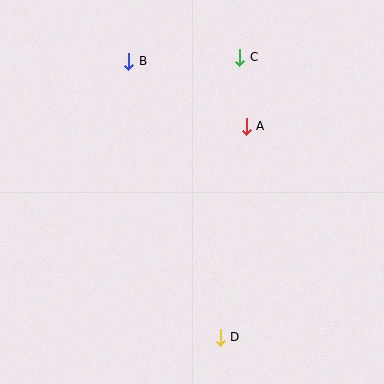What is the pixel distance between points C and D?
The distance between C and D is 281 pixels.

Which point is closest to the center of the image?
Point A at (246, 126) is closest to the center.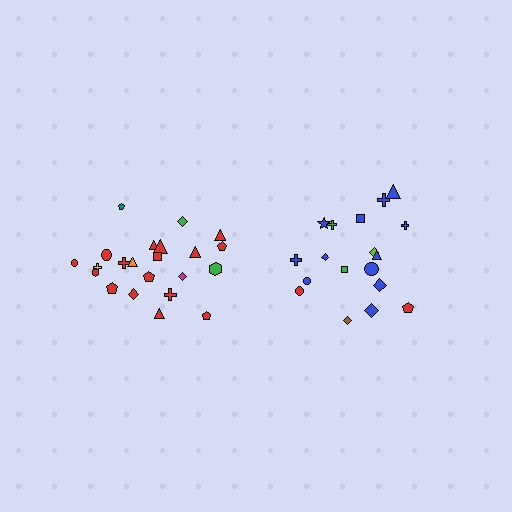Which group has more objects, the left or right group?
The left group.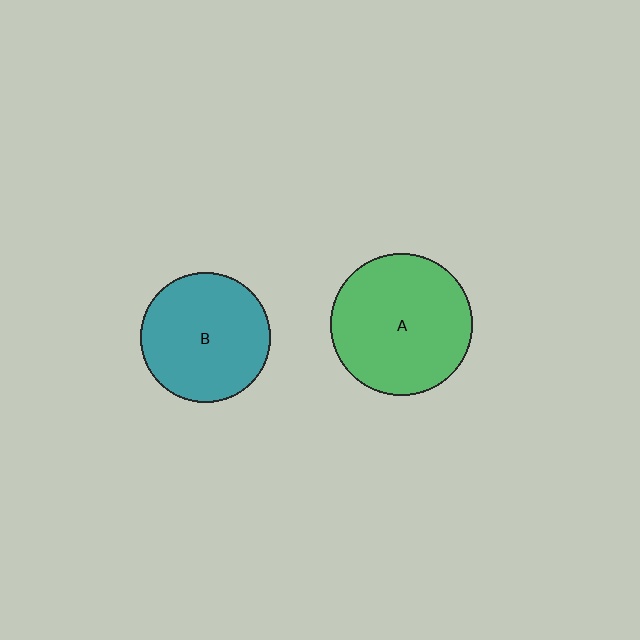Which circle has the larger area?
Circle A (green).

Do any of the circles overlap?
No, none of the circles overlap.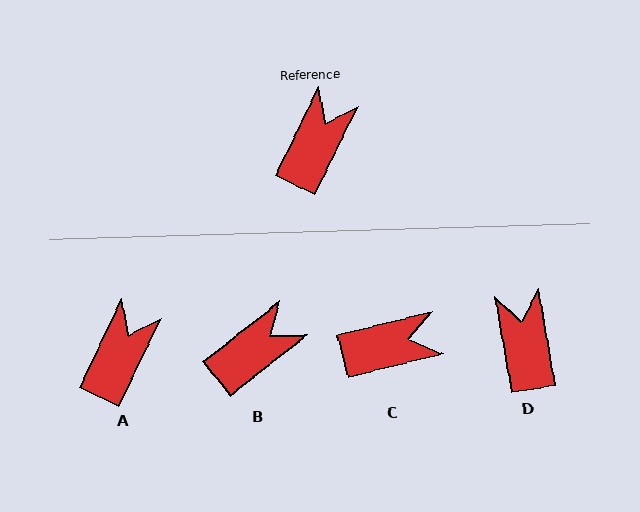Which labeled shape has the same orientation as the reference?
A.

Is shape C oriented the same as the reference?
No, it is off by about 50 degrees.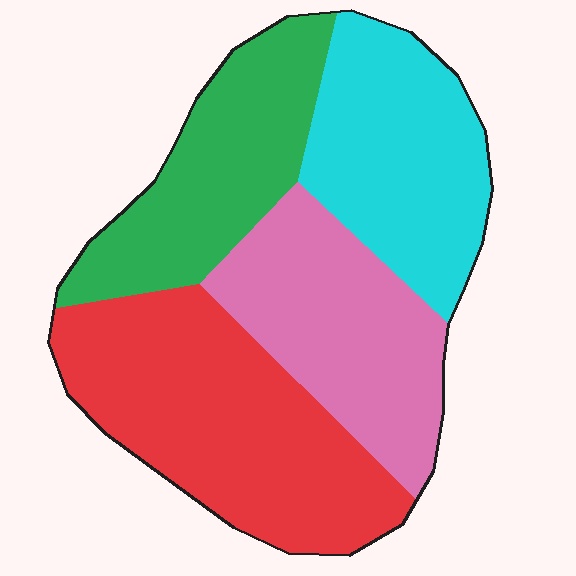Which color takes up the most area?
Red, at roughly 30%.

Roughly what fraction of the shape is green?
Green covers 21% of the shape.